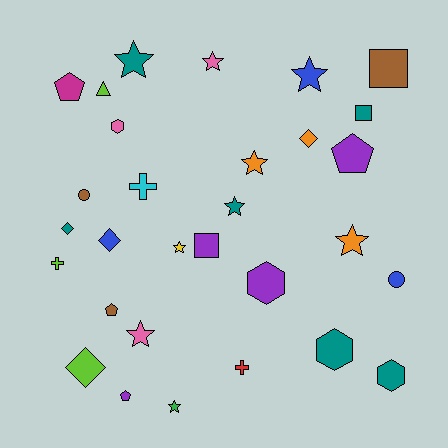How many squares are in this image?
There are 3 squares.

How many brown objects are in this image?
There are 3 brown objects.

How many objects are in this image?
There are 30 objects.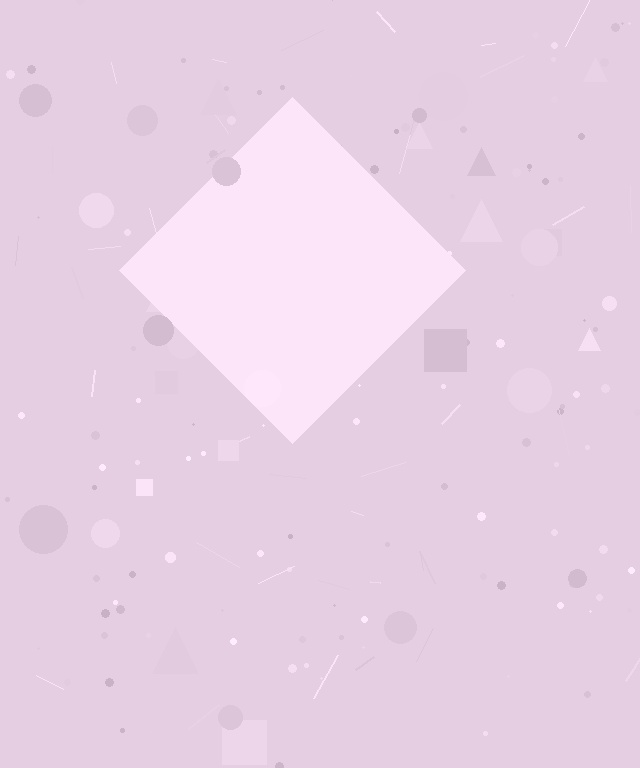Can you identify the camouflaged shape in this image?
The camouflaged shape is a diamond.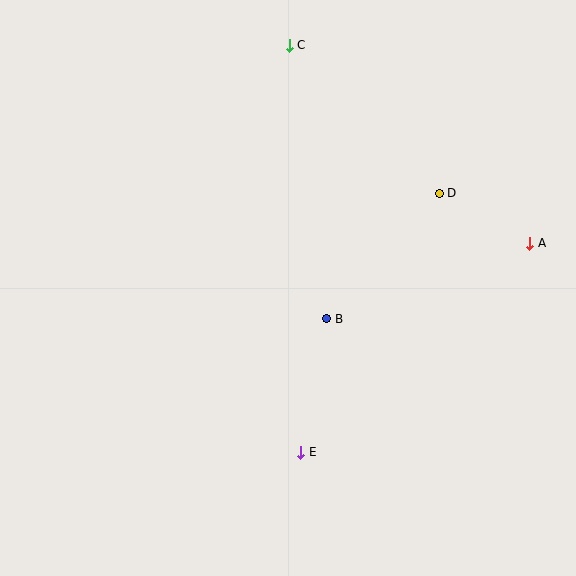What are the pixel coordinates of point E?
Point E is at (301, 452).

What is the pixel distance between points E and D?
The distance between E and D is 294 pixels.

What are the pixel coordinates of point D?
Point D is at (439, 193).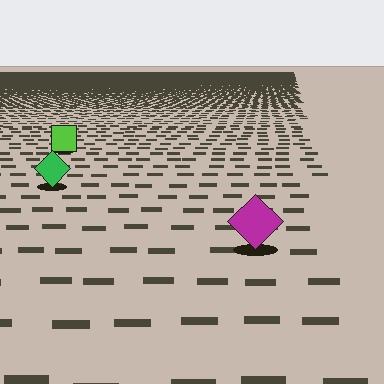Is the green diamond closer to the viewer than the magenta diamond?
No. The magenta diamond is closer — you can tell from the texture gradient: the ground texture is coarser near it.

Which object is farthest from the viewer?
The lime square is farthest from the viewer. It appears smaller and the ground texture around it is denser.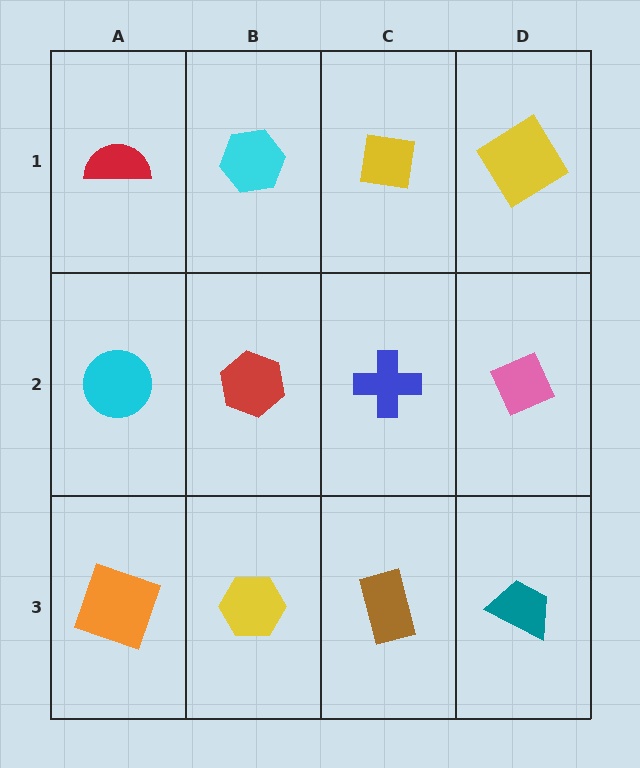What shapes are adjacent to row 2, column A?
A red semicircle (row 1, column A), an orange square (row 3, column A), a red hexagon (row 2, column B).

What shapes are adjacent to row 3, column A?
A cyan circle (row 2, column A), a yellow hexagon (row 3, column B).